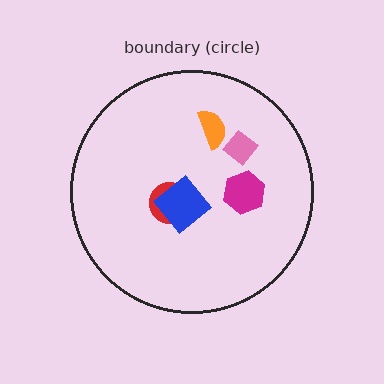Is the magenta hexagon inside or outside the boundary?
Inside.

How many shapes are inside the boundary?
5 inside, 0 outside.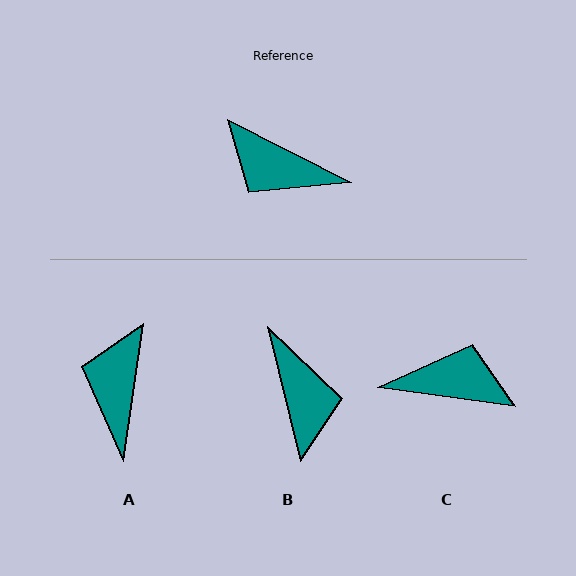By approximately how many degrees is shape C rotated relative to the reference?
Approximately 161 degrees clockwise.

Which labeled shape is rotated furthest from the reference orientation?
C, about 161 degrees away.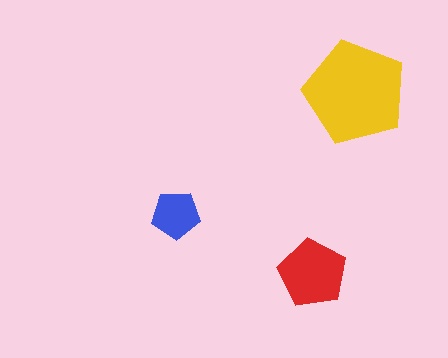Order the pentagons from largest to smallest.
the yellow one, the red one, the blue one.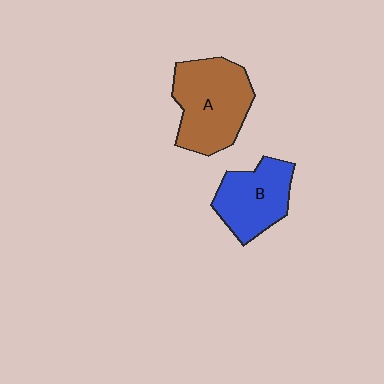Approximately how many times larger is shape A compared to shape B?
Approximately 1.3 times.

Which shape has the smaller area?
Shape B (blue).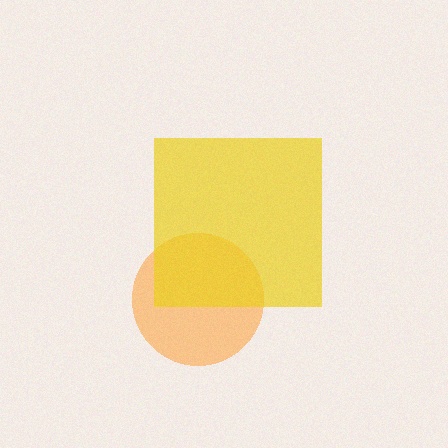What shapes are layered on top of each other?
The layered shapes are: an orange circle, a yellow square.